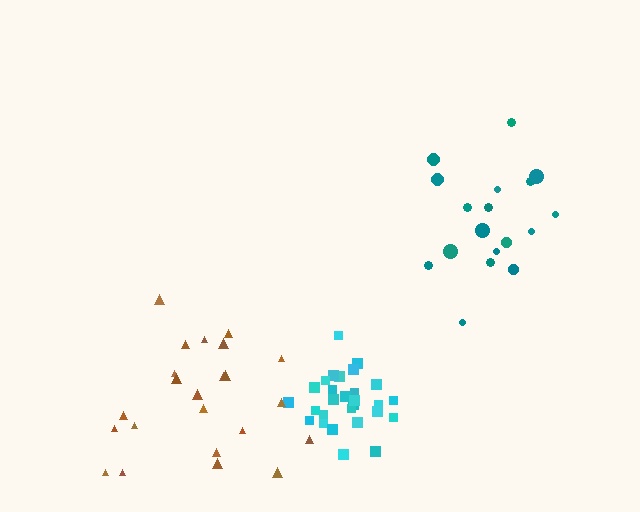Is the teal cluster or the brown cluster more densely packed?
Teal.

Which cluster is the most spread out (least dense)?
Brown.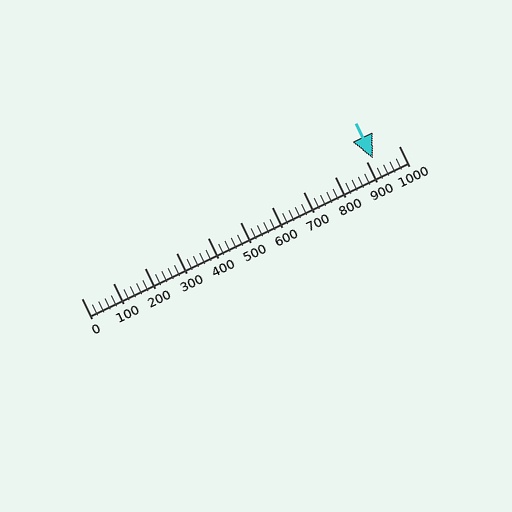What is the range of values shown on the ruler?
The ruler shows values from 0 to 1000.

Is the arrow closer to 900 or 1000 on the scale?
The arrow is closer to 900.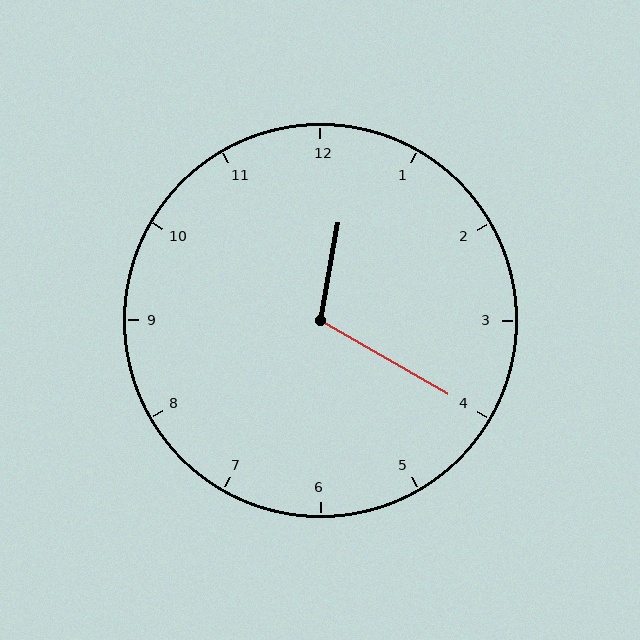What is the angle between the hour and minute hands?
Approximately 110 degrees.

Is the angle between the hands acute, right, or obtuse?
It is obtuse.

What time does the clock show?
12:20.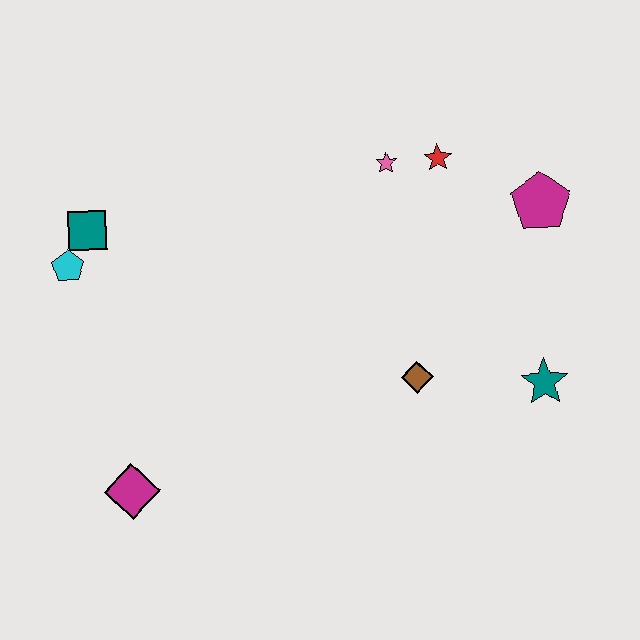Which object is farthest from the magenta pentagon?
The magenta diamond is farthest from the magenta pentagon.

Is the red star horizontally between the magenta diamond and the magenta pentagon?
Yes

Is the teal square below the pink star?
Yes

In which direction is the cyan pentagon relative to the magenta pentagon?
The cyan pentagon is to the left of the magenta pentagon.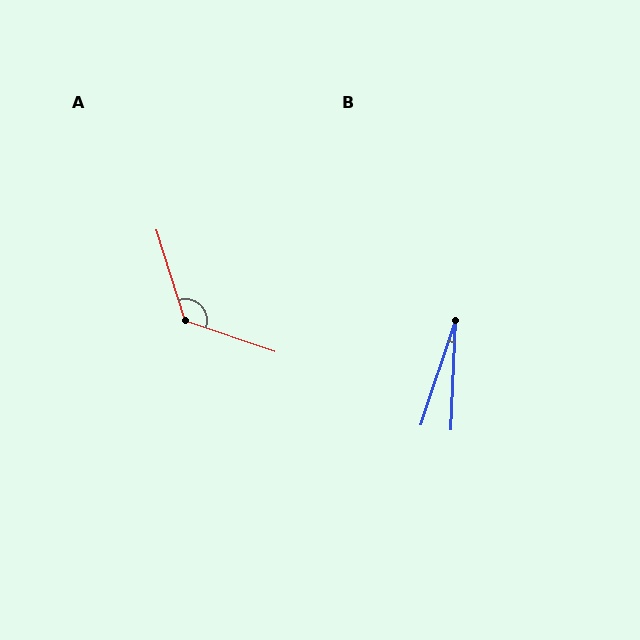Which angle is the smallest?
B, at approximately 16 degrees.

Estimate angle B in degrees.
Approximately 16 degrees.